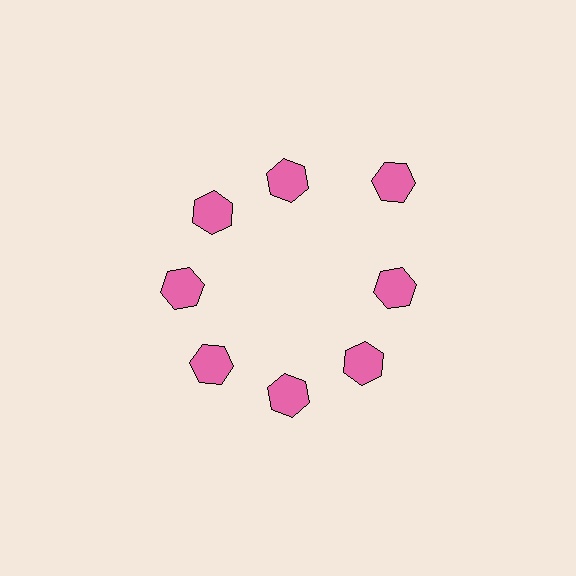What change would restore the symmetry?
The symmetry would be restored by moving it inward, back onto the ring so that all 8 hexagons sit at equal angles and equal distance from the center.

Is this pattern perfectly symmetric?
No. The 8 pink hexagons are arranged in a ring, but one element near the 2 o'clock position is pushed outward from the center, breaking the 8-fold rotational symmetry.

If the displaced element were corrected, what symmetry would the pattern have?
It would have 8-fold rotational symmetry — the pattern would map onto itself every 45 degrees.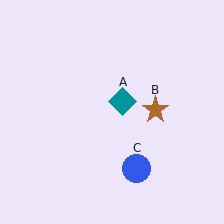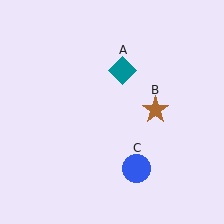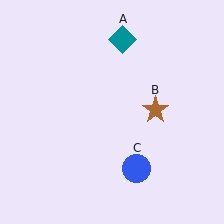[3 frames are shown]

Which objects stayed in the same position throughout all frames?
Brown star (object B) and blue circle (object C) remained stationary.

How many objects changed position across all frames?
1 object changed position: teal diamond (object A).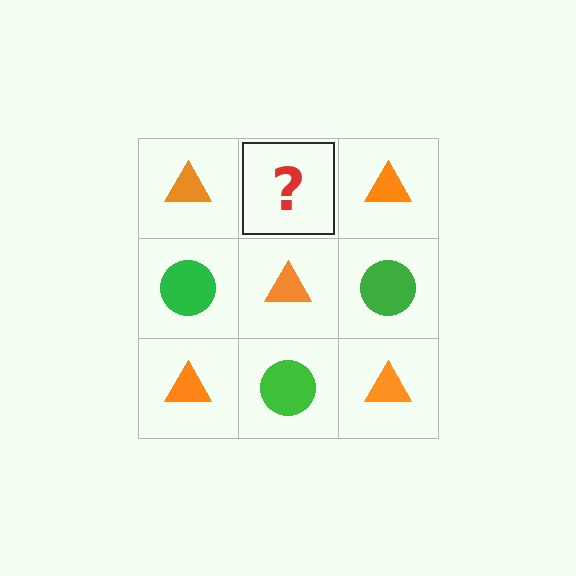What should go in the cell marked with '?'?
The missing cell should contain a green circle.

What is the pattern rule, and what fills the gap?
The rule is that it alternates orange triangle and green circle in a checkerboard pattern. The gap should be filled with a green circle.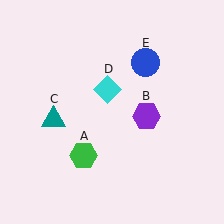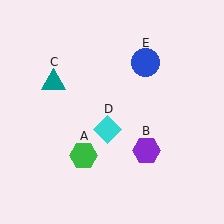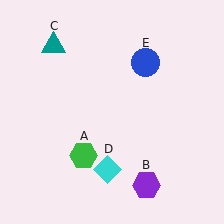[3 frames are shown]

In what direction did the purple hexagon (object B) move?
The purple hexagon (object B) moved down.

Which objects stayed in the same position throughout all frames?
Green hexagon (object A) and blue circle (object E) remained stationary.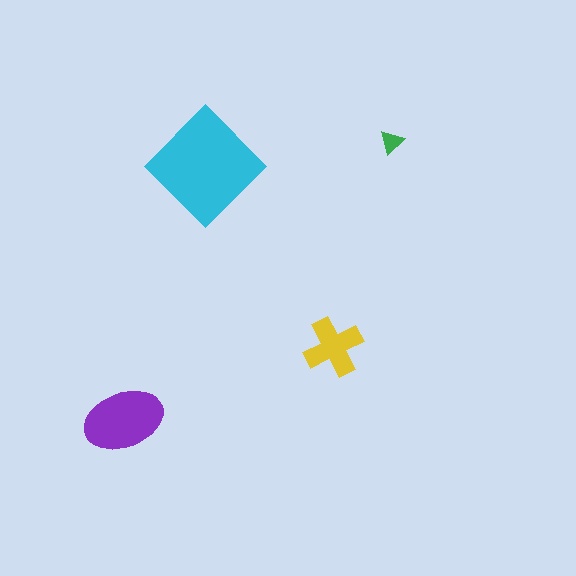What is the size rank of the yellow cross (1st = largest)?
3rd.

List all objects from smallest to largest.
The green triangle, the yellow cross, the purple ellipse, the cyan diamond.